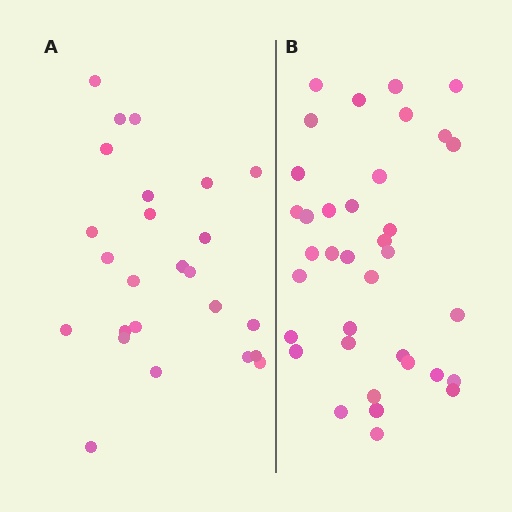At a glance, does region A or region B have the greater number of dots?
Region B (the right region) has more dots.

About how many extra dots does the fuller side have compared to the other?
Region B has roughly 12 or so more dots than region A.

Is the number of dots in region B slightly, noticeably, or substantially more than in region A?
Region B has noticeably more, but not dramatically so. The ratio is roughly 1.4 to 1.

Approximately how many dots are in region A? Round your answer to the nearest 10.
About 20 dots. (The exact count is 25, which rounds to 20.)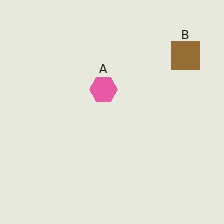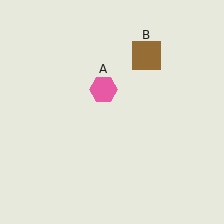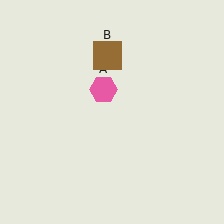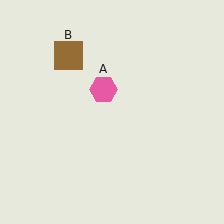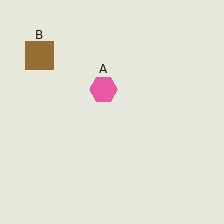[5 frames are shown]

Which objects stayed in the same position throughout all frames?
Pink hexagon (object A) remained stationary.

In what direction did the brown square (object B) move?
The brown square (object B) moved left.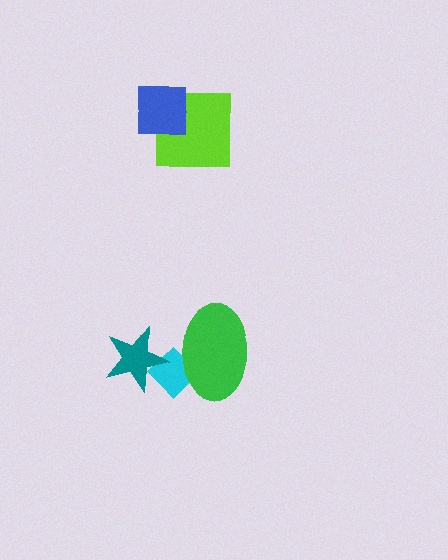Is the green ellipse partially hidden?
No, no other shape covers it.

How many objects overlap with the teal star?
1 object overlaps with the teal star.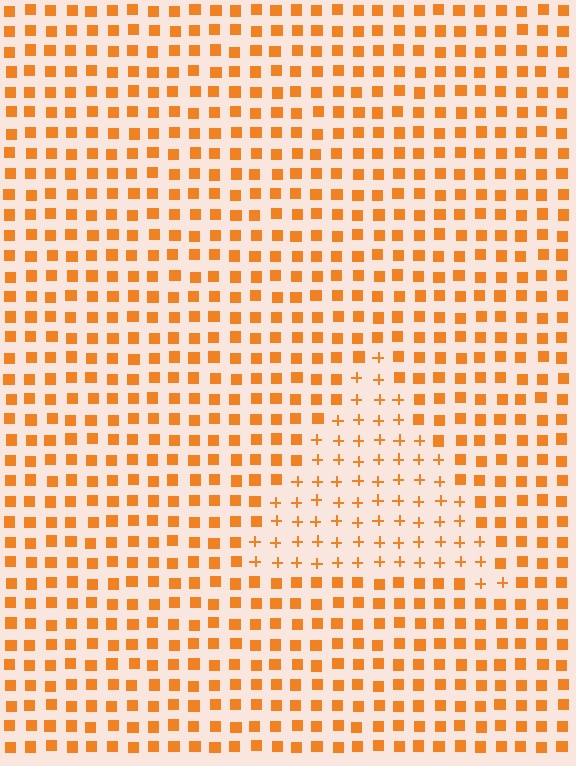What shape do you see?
I see a triangle.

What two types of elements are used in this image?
The image uses plus signs inside the triangle region and squares outside it.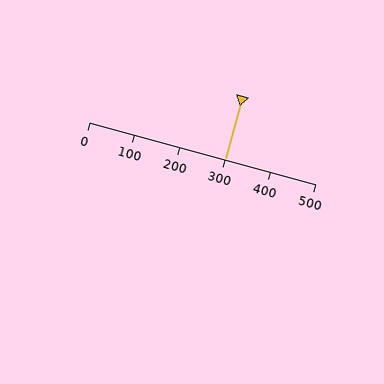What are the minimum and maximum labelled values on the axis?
The axis runs from 0 to 500.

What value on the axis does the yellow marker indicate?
The marker indicates approximately 300.